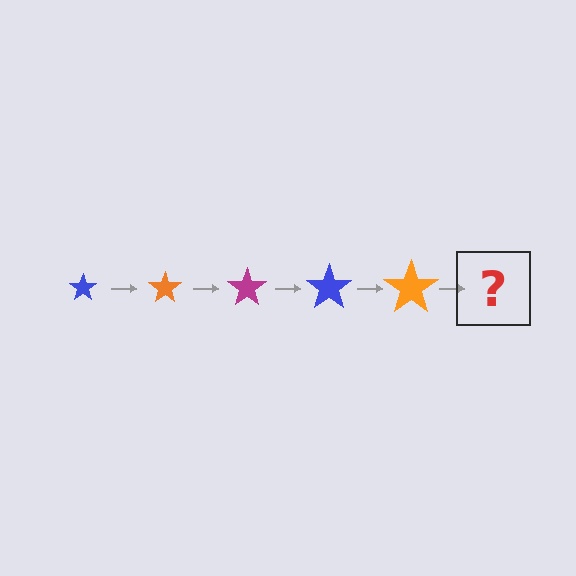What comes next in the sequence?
The next element should be a magenta star, larger than the previous one.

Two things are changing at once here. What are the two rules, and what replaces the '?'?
The two rules are that the star grows larger each step and the color cycles through blue, orange, and magenta. The '?' should be a magenta star, larger than the previous one.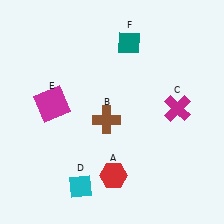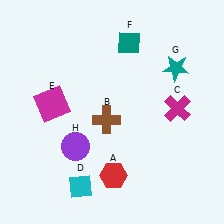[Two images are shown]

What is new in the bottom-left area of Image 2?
A purple circle (H) was added in the bottom-left area of Image 2.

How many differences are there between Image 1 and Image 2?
There are 2 differences between the two images.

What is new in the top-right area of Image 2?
A teal star (G) was added in the top-right area of Image 2.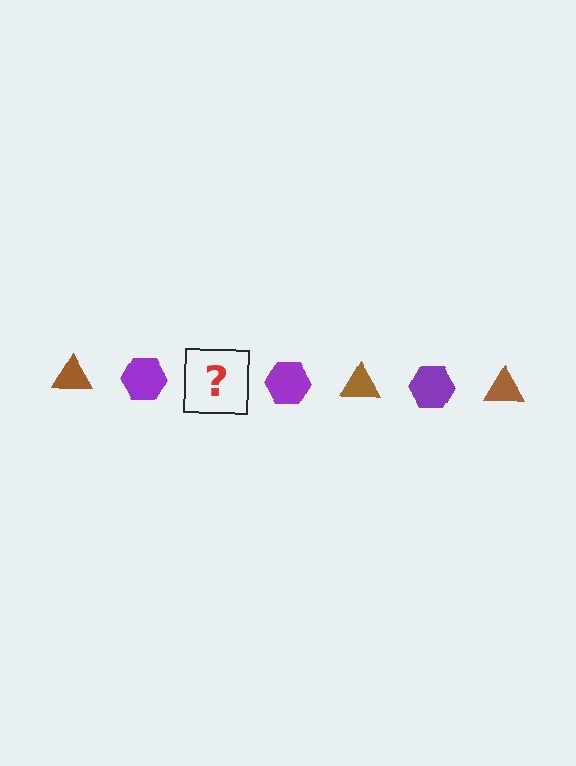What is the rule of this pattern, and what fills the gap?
The rule is that the pattern alternates between brown triangle and purple hexagon. The gap should be filled with a brown triangle.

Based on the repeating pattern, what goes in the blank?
The blank should be a brown triangle.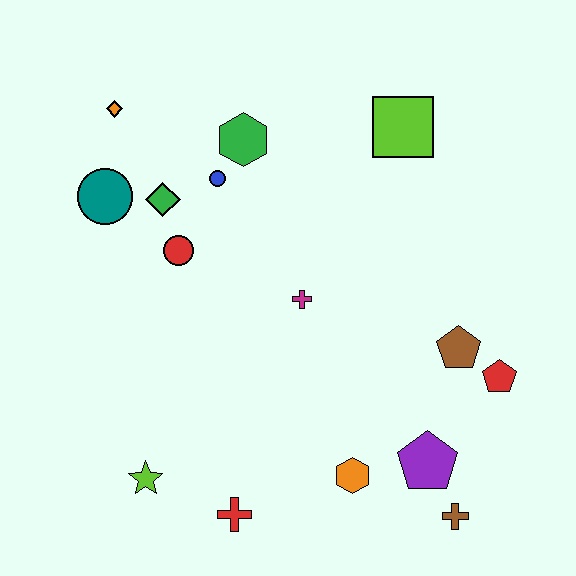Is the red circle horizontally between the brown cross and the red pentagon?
No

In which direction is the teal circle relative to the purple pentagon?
The teal circle is to the left of the purple pentagon.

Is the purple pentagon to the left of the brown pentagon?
Yes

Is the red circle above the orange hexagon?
Yes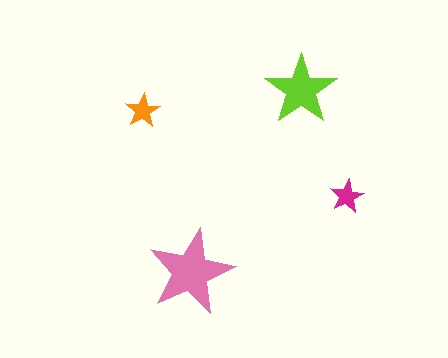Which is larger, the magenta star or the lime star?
The lime one.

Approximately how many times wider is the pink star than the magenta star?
About 2.5 times wider.